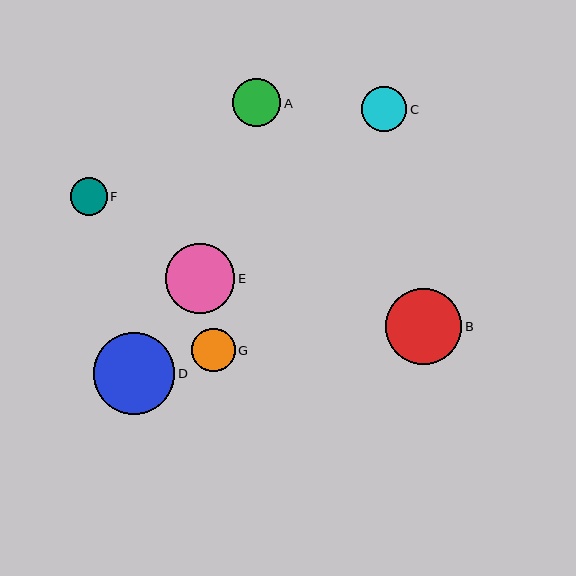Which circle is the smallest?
Circle F is the smallest with a size of approximately 37 pixels.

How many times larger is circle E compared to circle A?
Circle E is approximately 1.4 times the size of circle A.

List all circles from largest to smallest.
From largest to smallest: D, B, E, A, C, G, F.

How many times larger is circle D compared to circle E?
Circle D is approximately 1.2 times the size of circle E.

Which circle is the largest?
Circle D is the largest with a size of approximately 82 pixels.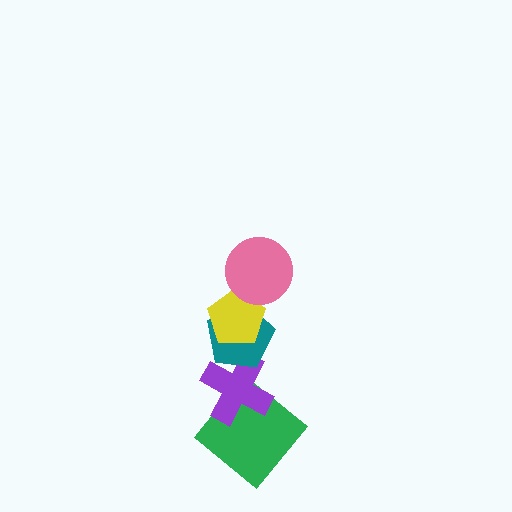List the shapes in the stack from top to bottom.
From top to bottom: the pink circle, the yellow pentagon, the teal pentagon, the purple cross, the green diamond.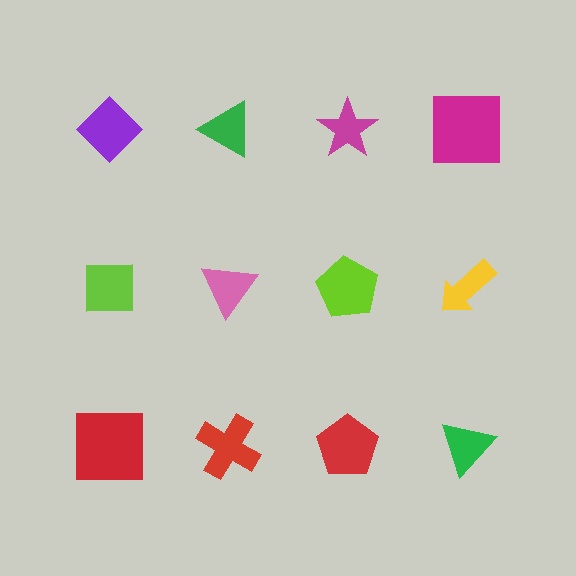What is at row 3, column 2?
A red cross.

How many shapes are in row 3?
4 shapes.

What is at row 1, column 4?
A magenta square.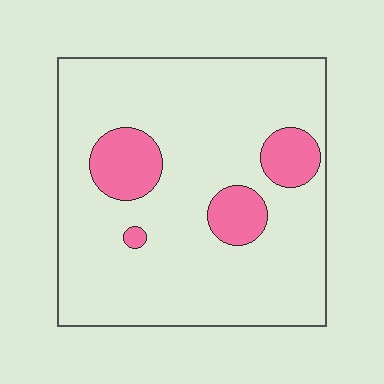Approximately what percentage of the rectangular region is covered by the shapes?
Approximately 15%.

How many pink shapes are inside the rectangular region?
4.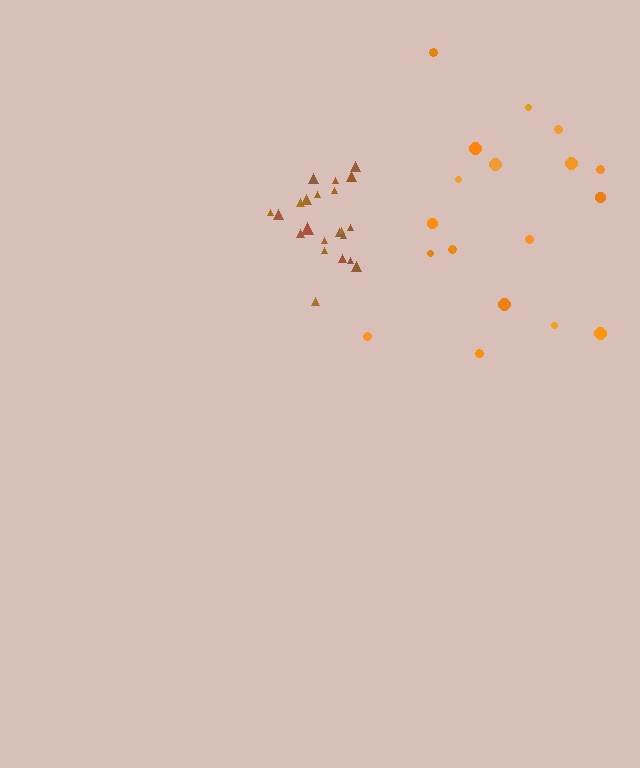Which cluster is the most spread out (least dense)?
Orange.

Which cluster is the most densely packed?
Brown.